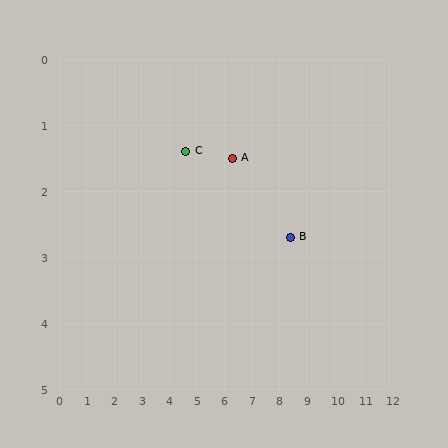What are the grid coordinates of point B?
Point B is at approximately (8.4, 2.7).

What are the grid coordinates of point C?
Point C is at approximately (4.6, 1.4).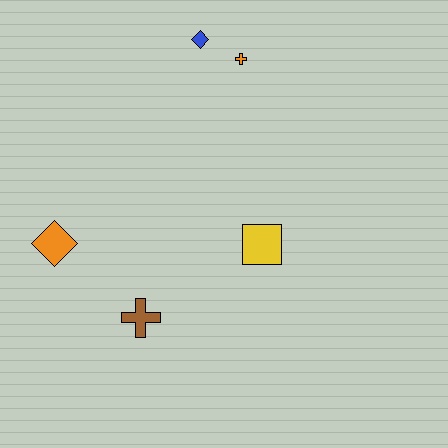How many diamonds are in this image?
There are 2 diamonds.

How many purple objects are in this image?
There are no purple objects.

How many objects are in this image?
There are 5 objects.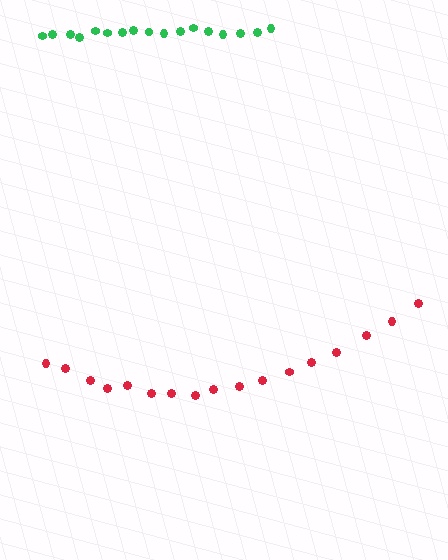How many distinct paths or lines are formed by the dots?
There are 2 distinct paths.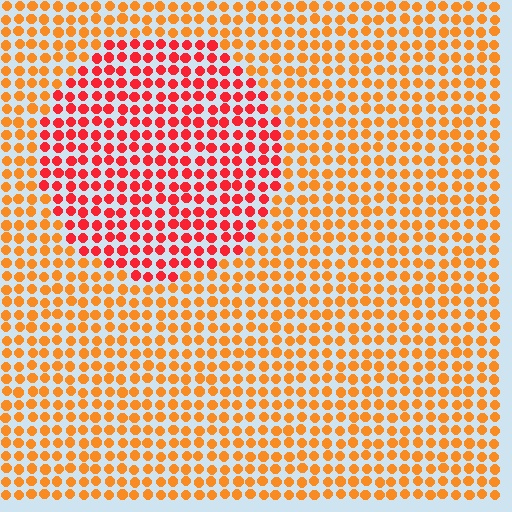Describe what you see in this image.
The image is filled with small orange elements in a uniform arrangement. A circle-shaped region is visible where the elements are tinted to a slightly different hue, forming a subtle color boundary.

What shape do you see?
I see a circle.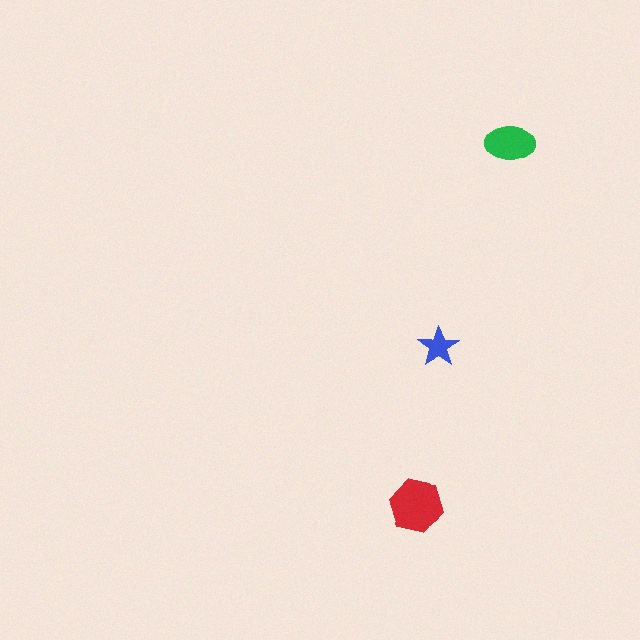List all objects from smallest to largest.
The blue star, the green ellipse, the red hexagon.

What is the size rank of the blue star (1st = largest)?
3rd.